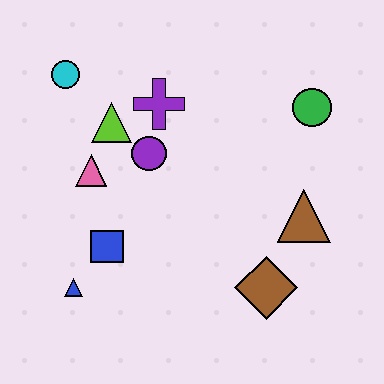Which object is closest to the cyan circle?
The lime triangle is closest to the cyan circle.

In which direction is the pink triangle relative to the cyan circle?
The pink triangle is below the cyan circle.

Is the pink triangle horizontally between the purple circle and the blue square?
No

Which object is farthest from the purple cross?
The brown diamond is farthest from the purple cross.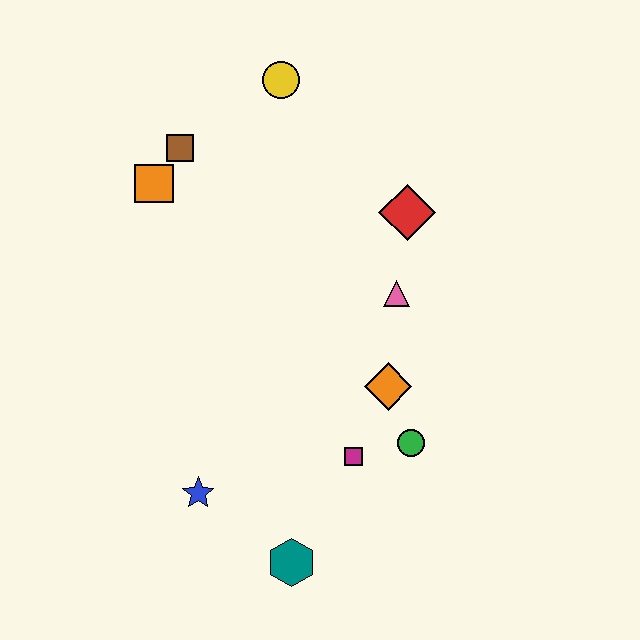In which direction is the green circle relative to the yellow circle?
The green circle is below the yellow circle.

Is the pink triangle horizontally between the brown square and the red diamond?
Yes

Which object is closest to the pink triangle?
The red diamond is closest to the pink triangle.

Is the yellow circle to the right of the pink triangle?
No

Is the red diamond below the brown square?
Yes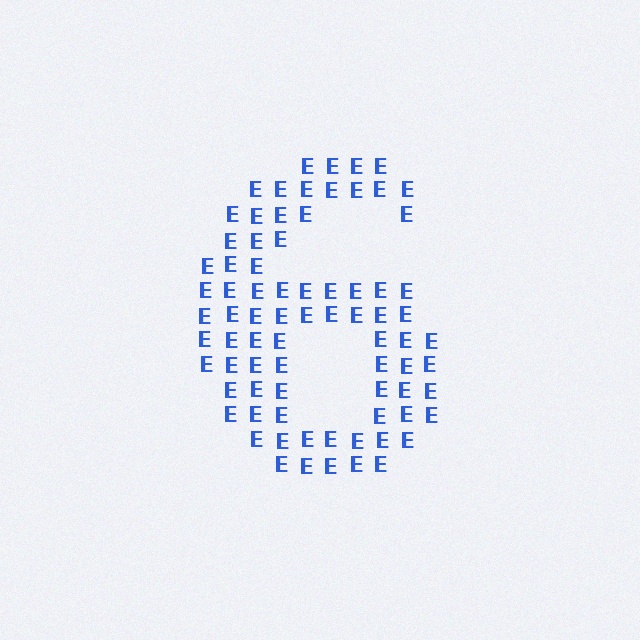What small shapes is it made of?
It is made of small letter E's.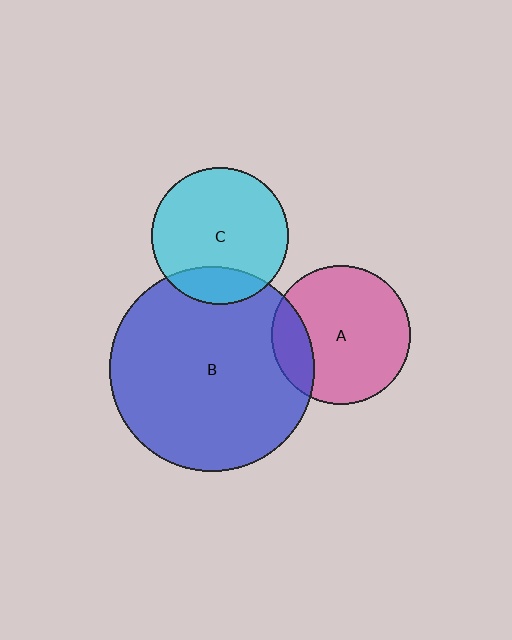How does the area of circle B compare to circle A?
Approximately 2.2 times.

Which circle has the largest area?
Circle B (blue).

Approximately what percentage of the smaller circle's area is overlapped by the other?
Approximately 20%.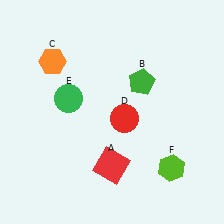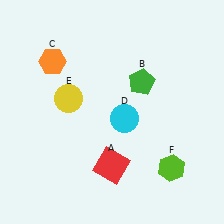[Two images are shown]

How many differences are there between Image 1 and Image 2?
There are 2 differences between the two images.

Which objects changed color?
D changed from red to cyan. E changed from green to yellow.